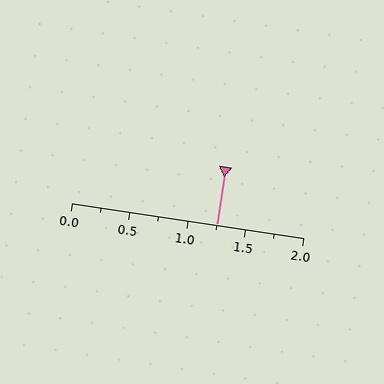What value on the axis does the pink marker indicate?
The marker indicates approximately 1.25.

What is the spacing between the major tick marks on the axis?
The major ticks are spaced 0.5 apart.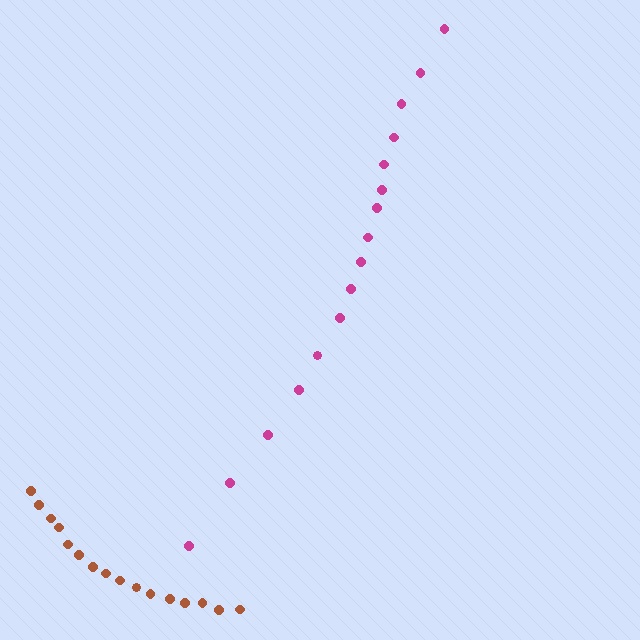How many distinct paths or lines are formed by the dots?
There are 2 distinct paths.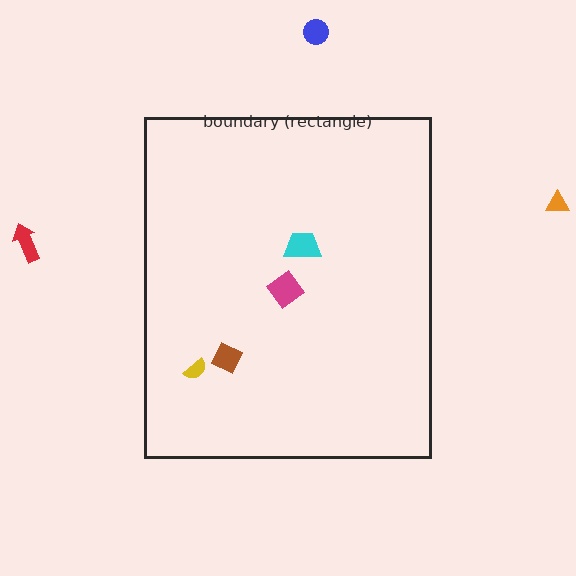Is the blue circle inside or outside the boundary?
Outside.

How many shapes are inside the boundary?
4 inside, 3 outside.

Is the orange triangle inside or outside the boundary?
Outside.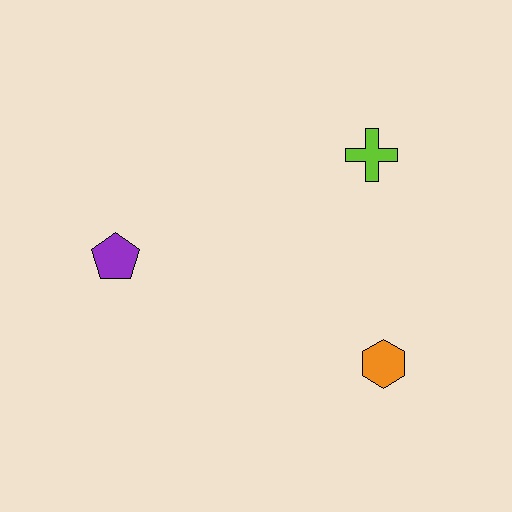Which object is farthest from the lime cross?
The purple pentagon is farthest from the lime cross.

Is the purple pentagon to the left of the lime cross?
Yes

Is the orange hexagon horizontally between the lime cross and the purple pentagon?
No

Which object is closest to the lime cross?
The orange hexagon is closest to the lime cross.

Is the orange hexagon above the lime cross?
No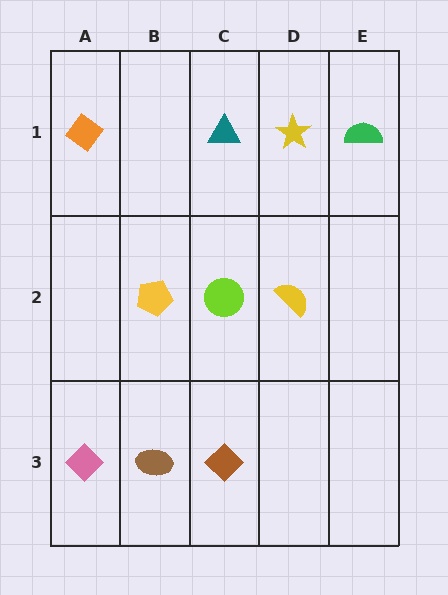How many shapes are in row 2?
3 shapes.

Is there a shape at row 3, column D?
No, that cell is empty.